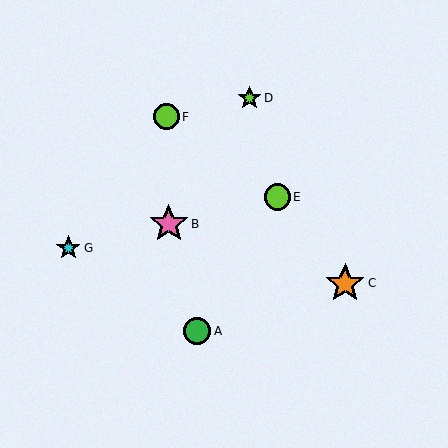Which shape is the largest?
The orange star (labeled C) is the largest.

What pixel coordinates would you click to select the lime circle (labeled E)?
Click at (277, 197) to select the lime circle E.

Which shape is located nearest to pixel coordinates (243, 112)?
The lime star (labeled D) at (249, 98) is nearest to that location.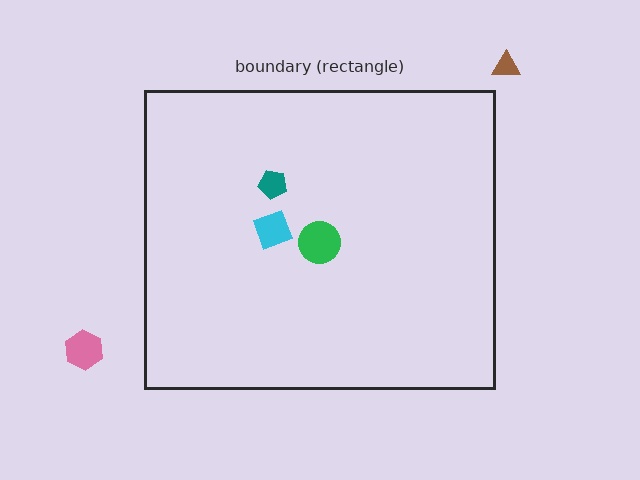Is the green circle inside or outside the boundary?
Inside.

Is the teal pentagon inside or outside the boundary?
Inside.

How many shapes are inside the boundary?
3 inside, 2 outside.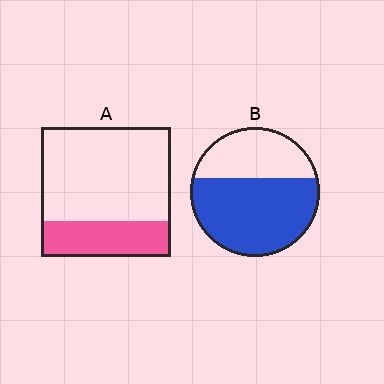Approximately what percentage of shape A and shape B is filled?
A is approximately 30% and B is approximately 65%.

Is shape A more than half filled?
No.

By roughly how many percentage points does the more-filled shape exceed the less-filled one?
By roughly 35 percentage points (B over A).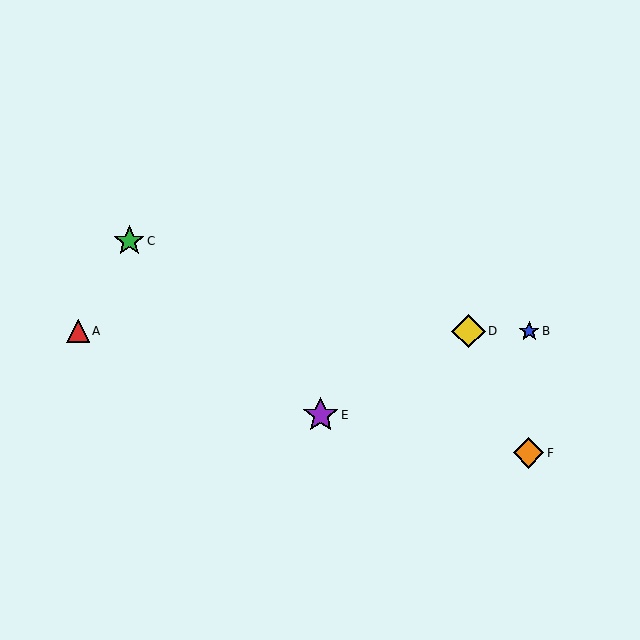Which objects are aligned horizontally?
Objects A, B, D are aligned horizontally.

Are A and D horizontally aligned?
Yes, both are at y≈331.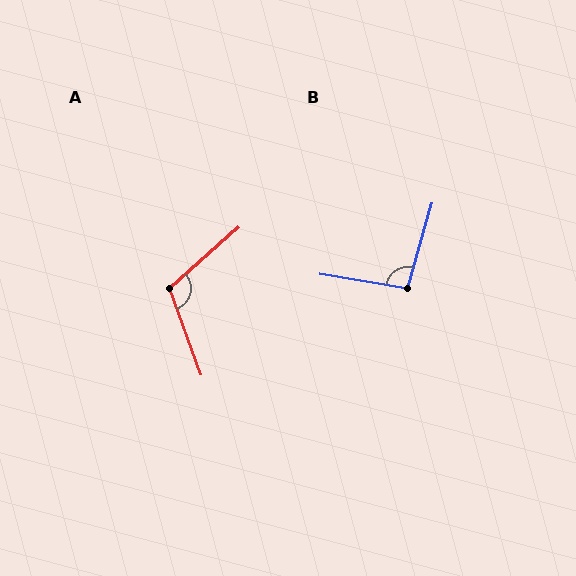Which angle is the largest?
A, at approximately 112 degrees.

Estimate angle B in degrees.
Approximately 96 degrees.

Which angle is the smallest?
B, at approximately 96 degrees.